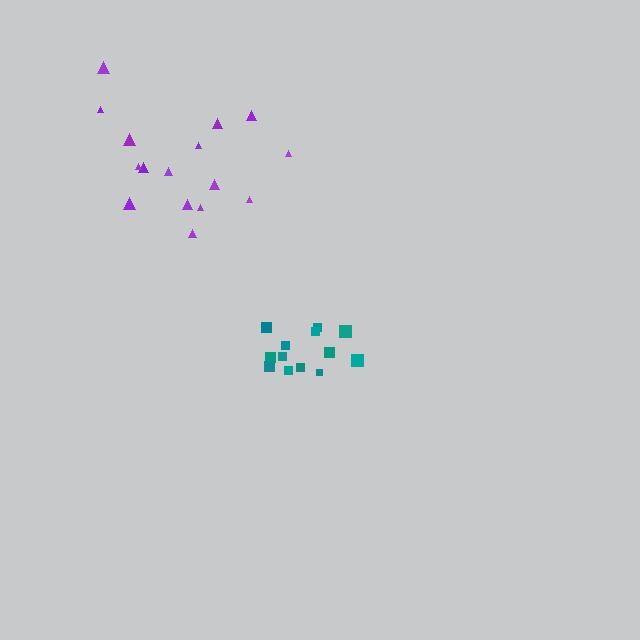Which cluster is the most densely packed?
Teal.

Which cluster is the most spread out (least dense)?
Purple.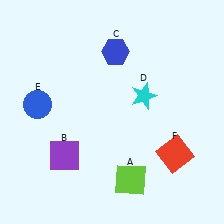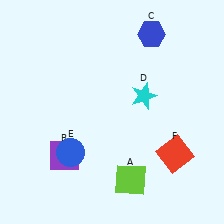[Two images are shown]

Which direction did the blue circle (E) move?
The blue circle (E) moved down.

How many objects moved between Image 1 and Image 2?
2 objects moved between the two images.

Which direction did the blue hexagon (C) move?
The blue hexagon (C) moved right.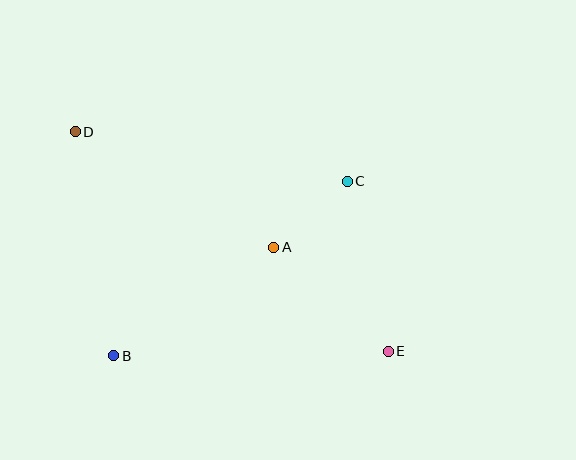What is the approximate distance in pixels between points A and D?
The distance between A and D is approximately 229 pixels.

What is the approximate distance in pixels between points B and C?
The distance between B and C is approximately 291 pixels.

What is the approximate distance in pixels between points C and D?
The distance between C and D is approximately 276 pixels.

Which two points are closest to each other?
Points A and C are closest to each other.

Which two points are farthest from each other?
Points D and E are farthest from each other.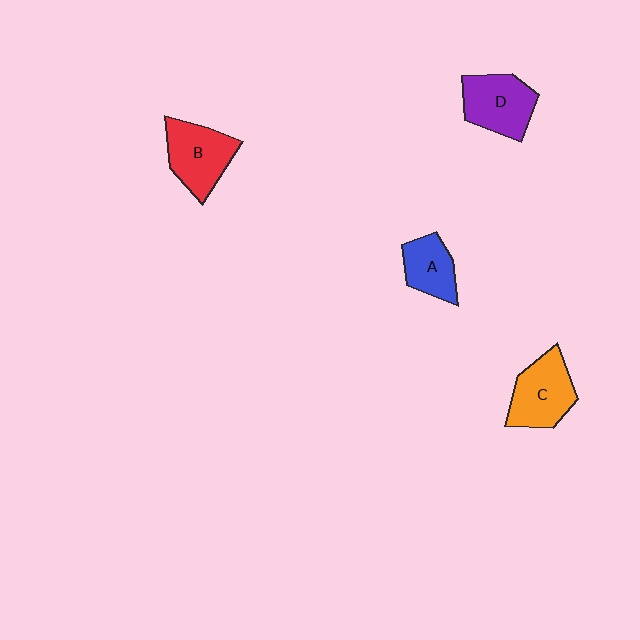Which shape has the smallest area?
Shape A (blue).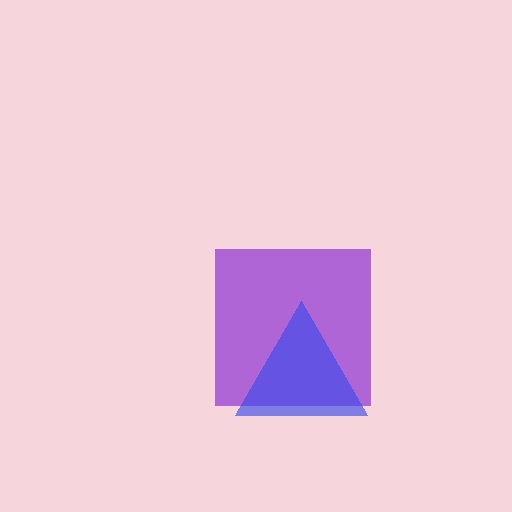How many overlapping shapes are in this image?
There are 2 overlapping shapes in the image.